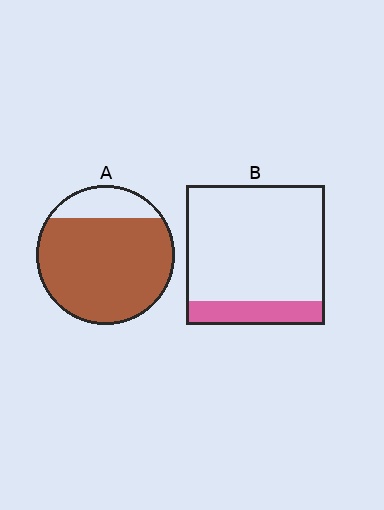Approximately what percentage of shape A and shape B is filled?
A is approximately 80% and B is approximately 15%.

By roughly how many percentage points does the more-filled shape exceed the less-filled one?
By roughly 65 percentage points (A over B).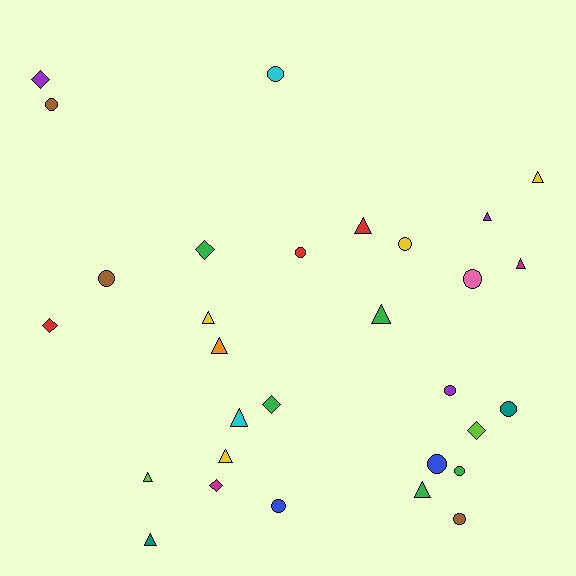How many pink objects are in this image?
There is 1 pink object.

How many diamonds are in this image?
There are 6 diamonds.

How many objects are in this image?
There are 30 objects.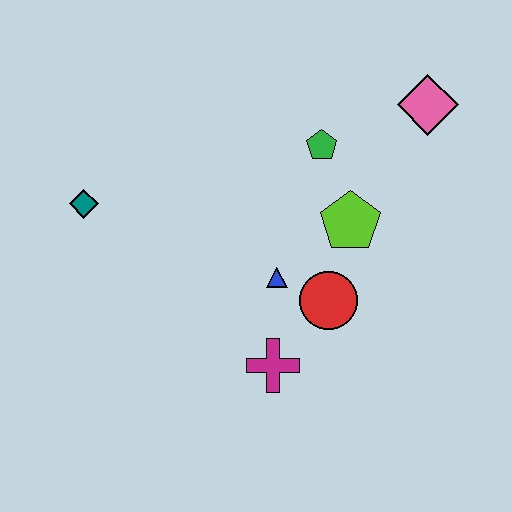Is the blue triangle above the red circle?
Yes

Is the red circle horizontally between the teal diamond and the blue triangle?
No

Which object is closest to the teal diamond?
The blue triangle is closest to the teal diamond.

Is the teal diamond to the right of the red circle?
No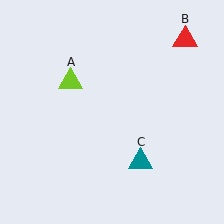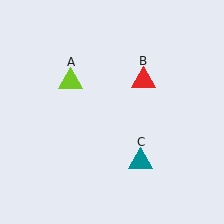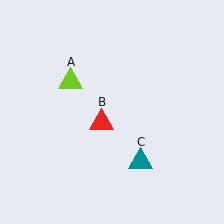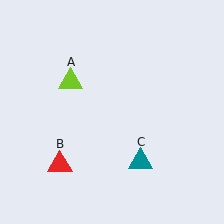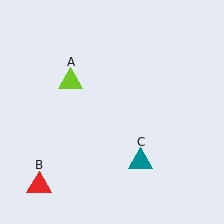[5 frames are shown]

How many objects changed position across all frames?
1 object changed position: red triangle (object B).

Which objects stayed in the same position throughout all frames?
Lime triangle (object A) and teal triangle (object C) remained stationary.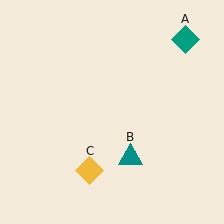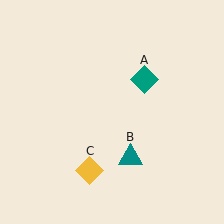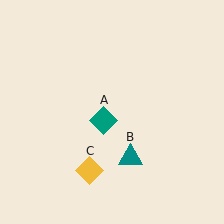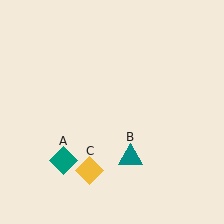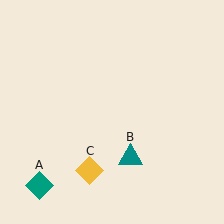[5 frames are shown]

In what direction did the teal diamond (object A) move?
The teal diamond (object A) moved down and to the left.